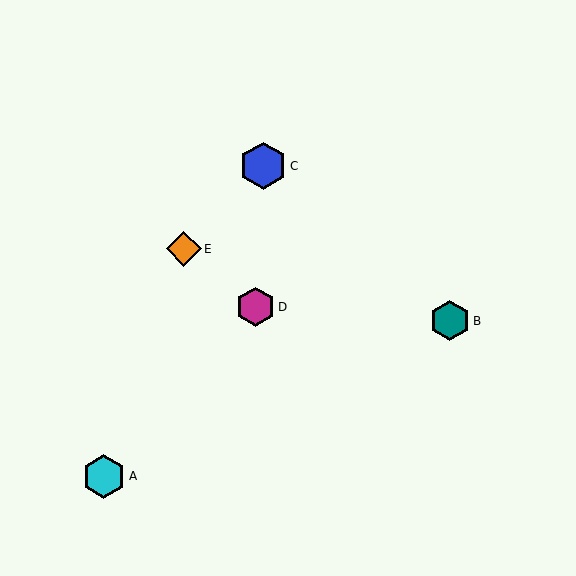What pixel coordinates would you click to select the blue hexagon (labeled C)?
Click at (263, 166) to select the blue hexagon C.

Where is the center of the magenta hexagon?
The center of the magenta hexagon is at (255, 307).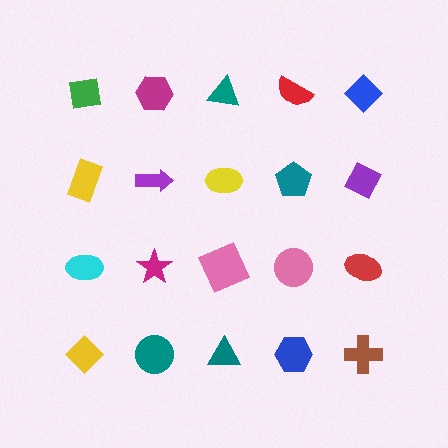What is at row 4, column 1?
A yellow diamond.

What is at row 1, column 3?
A teal triangle.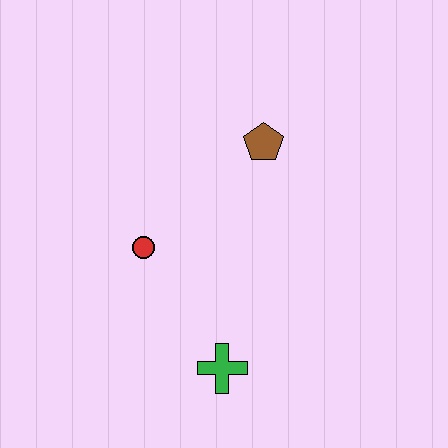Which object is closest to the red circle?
The green cross is closest to the red circle.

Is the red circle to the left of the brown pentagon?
Yes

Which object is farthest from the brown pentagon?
The green cross is farthest from the brown pentagon.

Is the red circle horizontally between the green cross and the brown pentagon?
No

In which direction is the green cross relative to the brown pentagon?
The green cross is below the brown pentagon.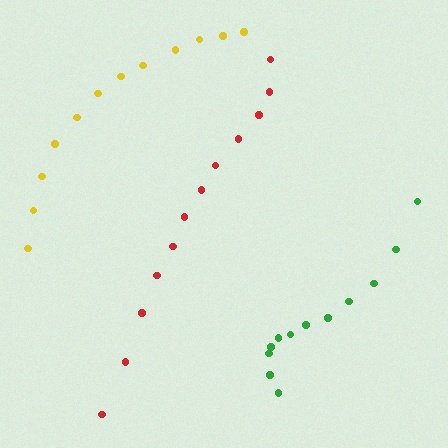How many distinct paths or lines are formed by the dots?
There are 3 distinct paths.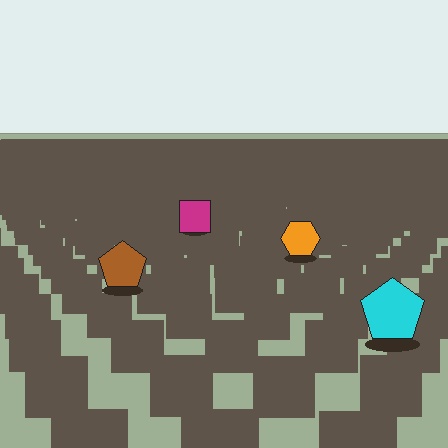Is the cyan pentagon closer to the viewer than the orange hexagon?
Yes. The cyan pentagon is closer — you can tell from the texture gradient: the ground texture is coarser near it.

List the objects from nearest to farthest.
From nearest to farthest: the cyan pentagon, the brown pentagon, the orange hexagon, the magenta square.